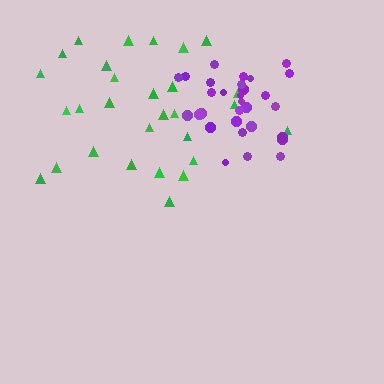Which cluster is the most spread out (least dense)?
Green.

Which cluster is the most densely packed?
Purple.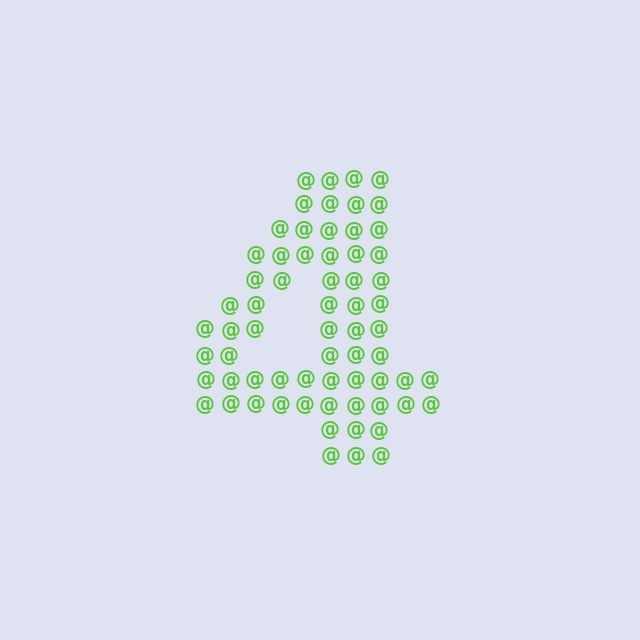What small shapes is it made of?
It is made of small at signs.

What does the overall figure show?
The overall figure shows the digit 4.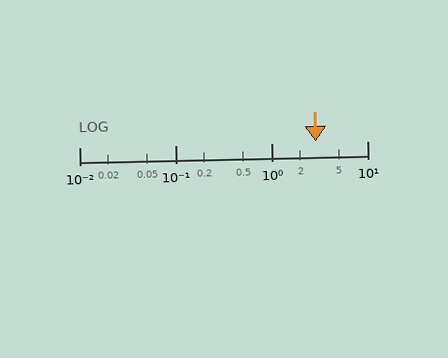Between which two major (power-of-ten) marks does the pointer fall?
The pointer is between 1 and 10.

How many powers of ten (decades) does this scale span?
The scale spans 3 decades, from 0.01 to 10.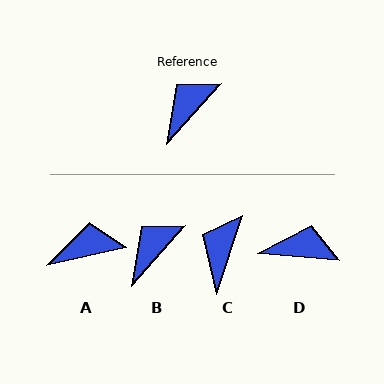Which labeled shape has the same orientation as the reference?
B.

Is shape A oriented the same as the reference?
No, it is off by about 36 degrees.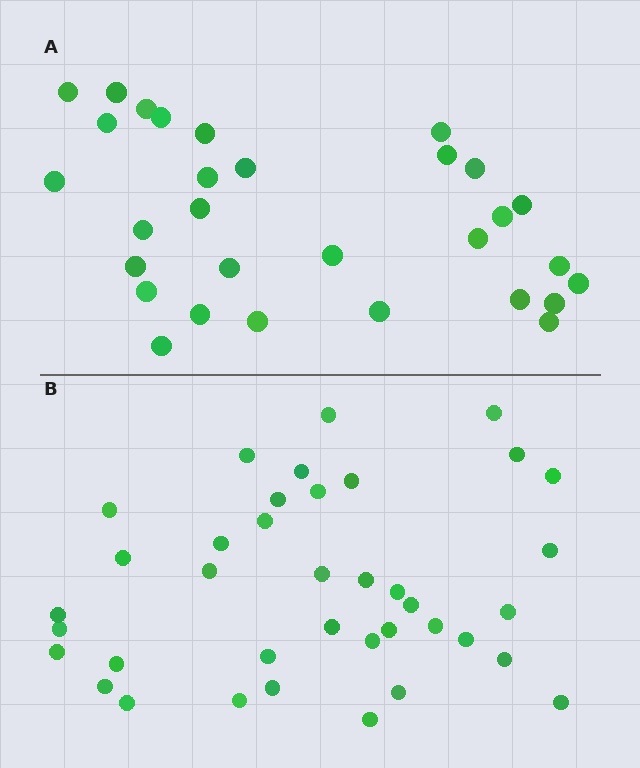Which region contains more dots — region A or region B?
Region B (the bottom region) has more dots.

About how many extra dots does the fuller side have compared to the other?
Region B has roughly 8 or so more dots than region A.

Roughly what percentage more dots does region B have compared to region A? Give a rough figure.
About 25% more.